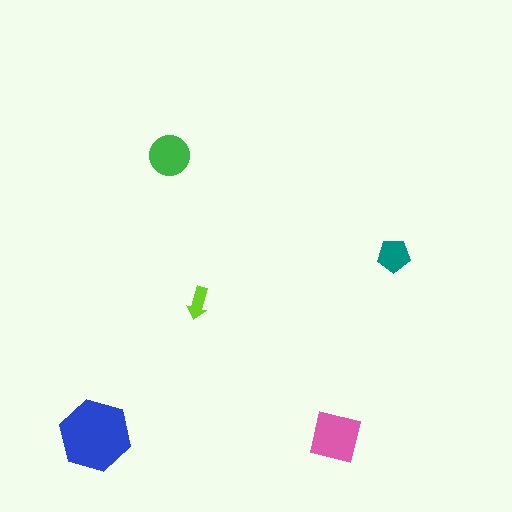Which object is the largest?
The blue hexagon.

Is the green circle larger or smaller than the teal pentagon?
Larger.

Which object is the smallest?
The lime arrow.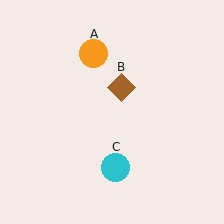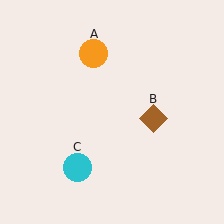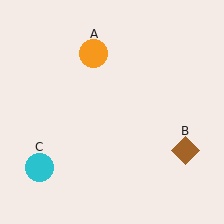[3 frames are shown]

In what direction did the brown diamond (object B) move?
The brown diamond (object B) moved down and to the right.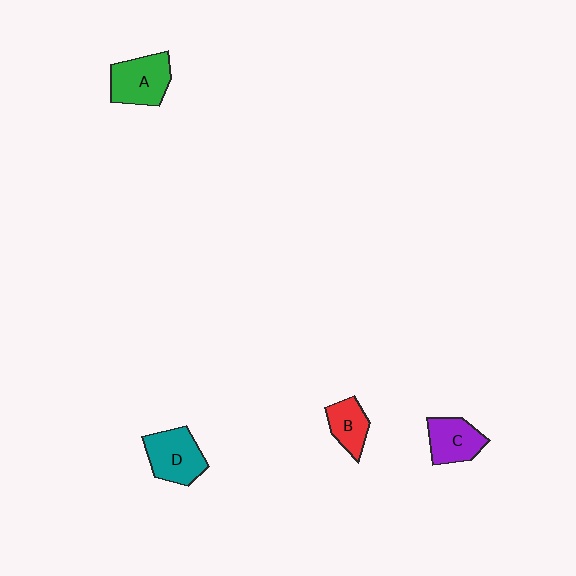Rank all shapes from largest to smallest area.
From largest to smallest: A (green), D (teal), C (purple), B (red).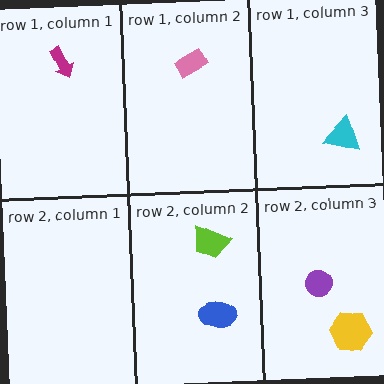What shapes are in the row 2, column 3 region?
The yellow hexagon, the purple circle.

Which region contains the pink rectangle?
The row 1, column 2 region.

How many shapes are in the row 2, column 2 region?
2.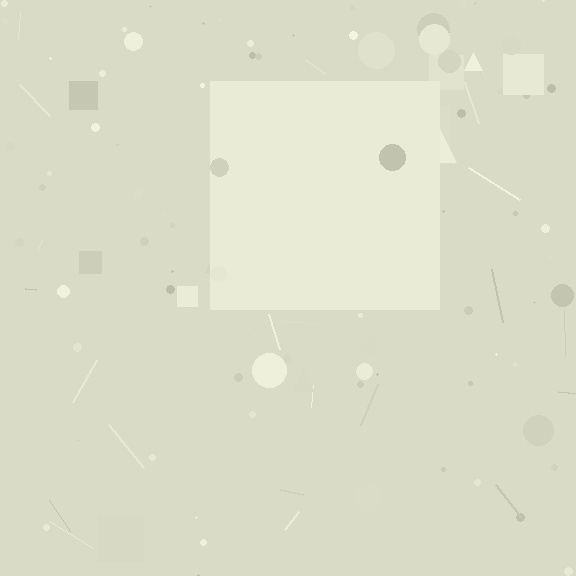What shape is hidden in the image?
A square is hidden in the image.